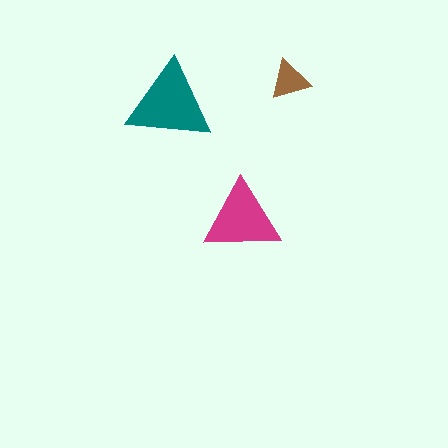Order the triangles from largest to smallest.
the teal one, the magenta one, the brown one.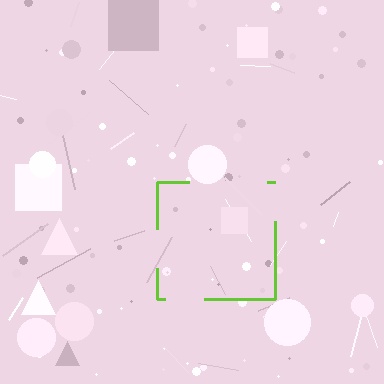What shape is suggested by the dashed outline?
The dashed outline suggests a square.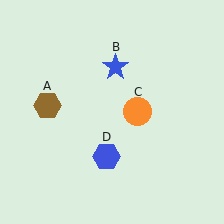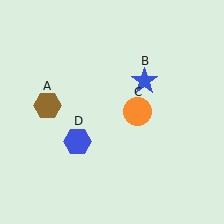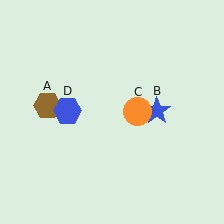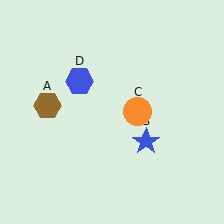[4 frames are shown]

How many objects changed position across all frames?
2 objects changed position: blue star (object B), blue hexagon (object D).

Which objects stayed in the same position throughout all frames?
Brown hexagon (object A) and orange circle (object C) remained stationary.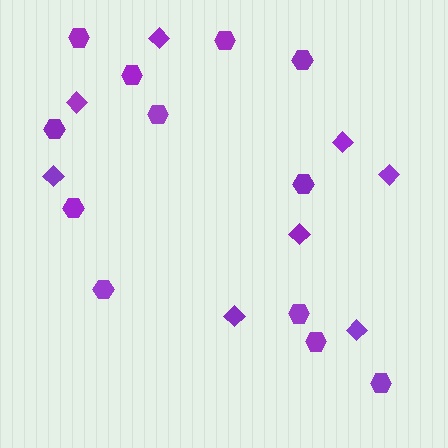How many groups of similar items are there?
There are 2 groups: one group of hexagons (12) and one group of diamonds (8).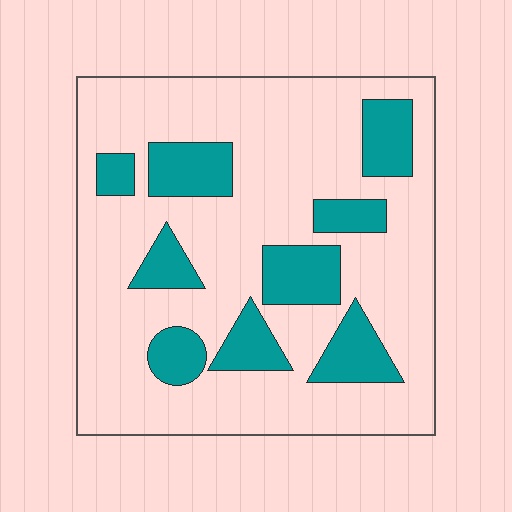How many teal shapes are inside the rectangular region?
9.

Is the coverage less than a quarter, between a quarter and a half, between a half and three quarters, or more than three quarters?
Less than a quarter.